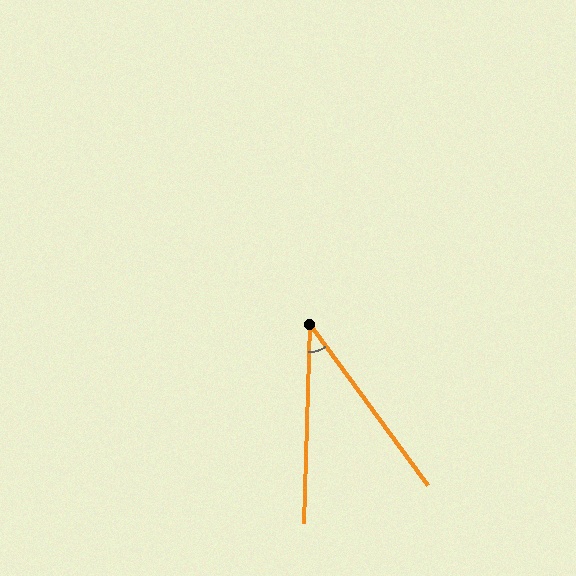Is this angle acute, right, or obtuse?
It is acute.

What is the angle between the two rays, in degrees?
Approximately 38 degrees.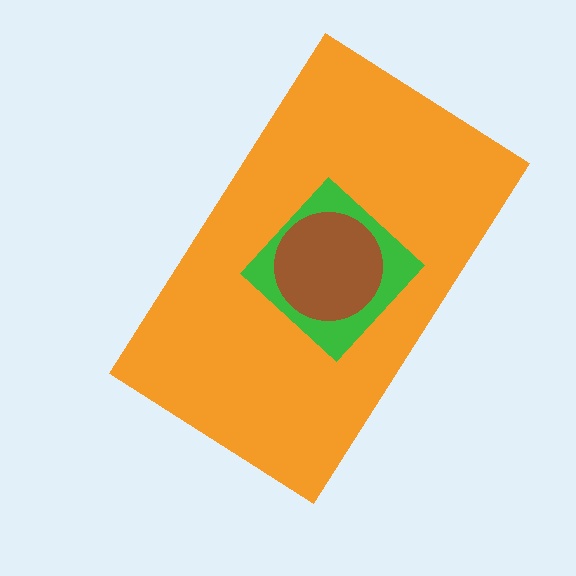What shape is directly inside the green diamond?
The brown circle.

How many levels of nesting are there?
3.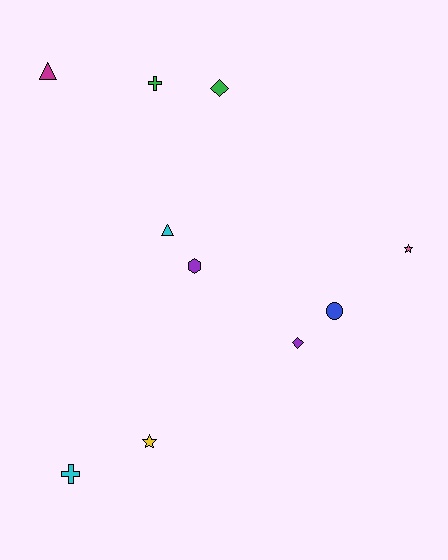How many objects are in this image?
There are 10 objects.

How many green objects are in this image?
There are 2 green objects.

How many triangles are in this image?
There are 2 triangles.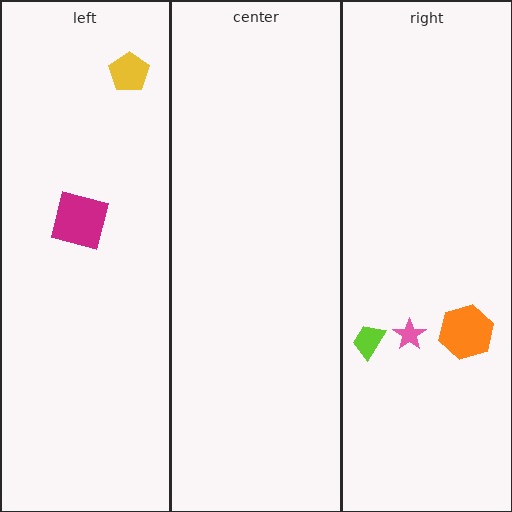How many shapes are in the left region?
2.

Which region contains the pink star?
The right region.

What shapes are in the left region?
The yellow pentagon, the magenta square.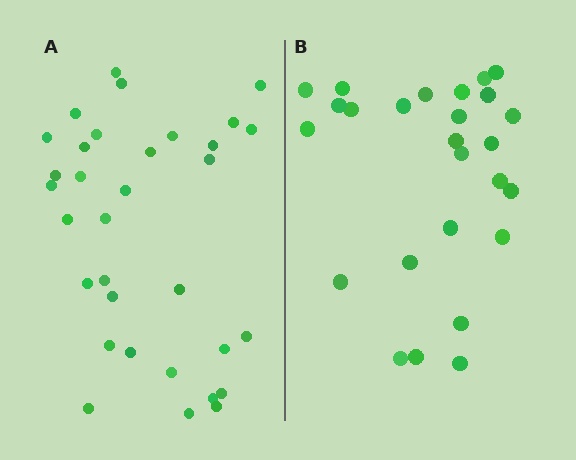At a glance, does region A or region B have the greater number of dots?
Region A (the left region) has more dots.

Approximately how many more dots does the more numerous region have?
Region A has roughly 8 or so more dots than region B.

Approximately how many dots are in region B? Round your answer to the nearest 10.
About 30 dots. (The exact count is 26, which rounds to 30.)